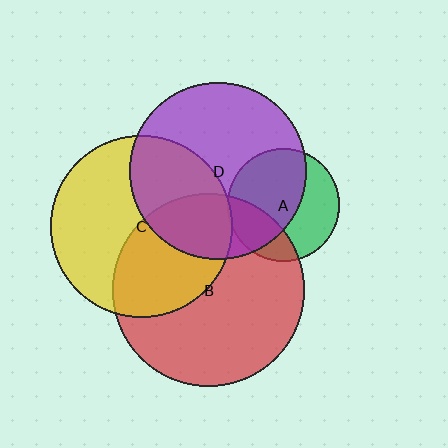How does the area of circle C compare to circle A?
Approximately 2.6 times.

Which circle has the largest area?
Circle B (red).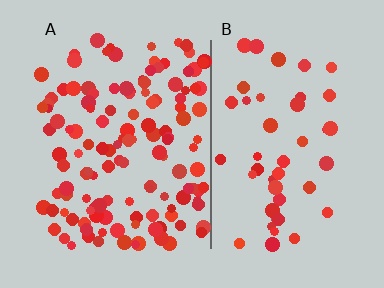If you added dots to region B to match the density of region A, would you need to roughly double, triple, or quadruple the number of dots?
Approximately triple.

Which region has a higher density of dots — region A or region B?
A (the left).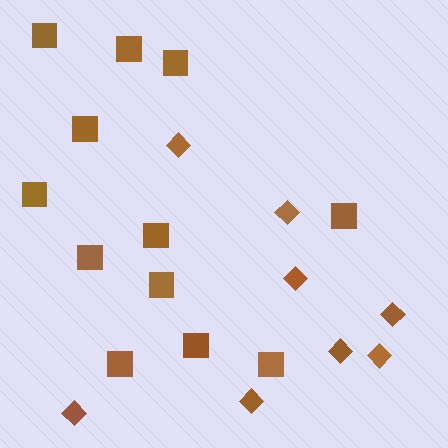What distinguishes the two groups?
There are 2 groups: one group of squares (12) and one group of diamonds (8).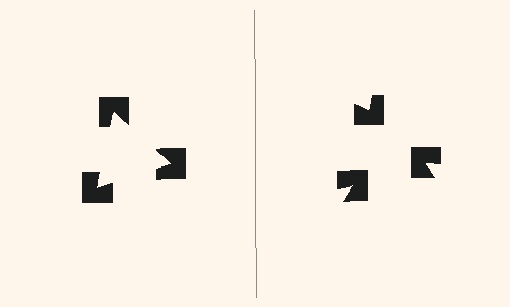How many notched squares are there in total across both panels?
6 — 3 on each side.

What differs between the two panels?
The notched squares are positioned identically on both sides; only the wedge orientations differ. On the left they align to a triangle; on the right they are misaligned.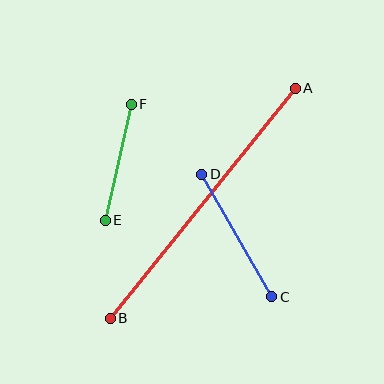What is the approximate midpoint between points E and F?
The midpoint is at approximately (118, 162) pixels.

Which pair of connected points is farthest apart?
Points A and B are farthest apart.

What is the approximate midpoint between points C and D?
The midpoint is at approximately (237, 236) pixels.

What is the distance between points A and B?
The distance is approximately 295 pixels.